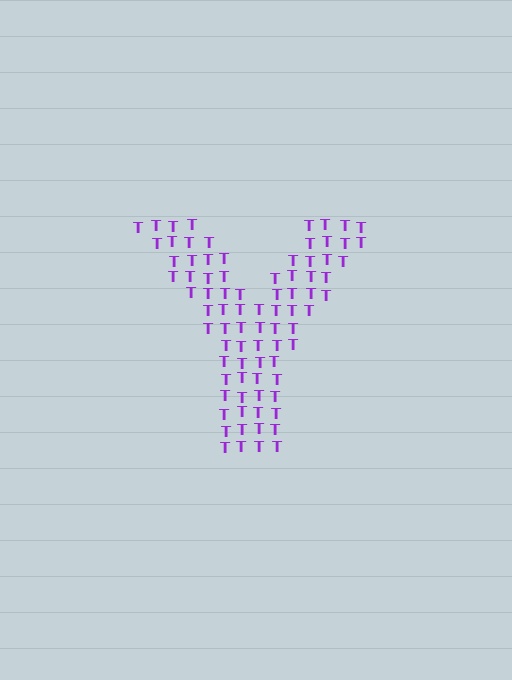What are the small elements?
The small elements are letter T's.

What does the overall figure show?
The overall figure shows the letter Y.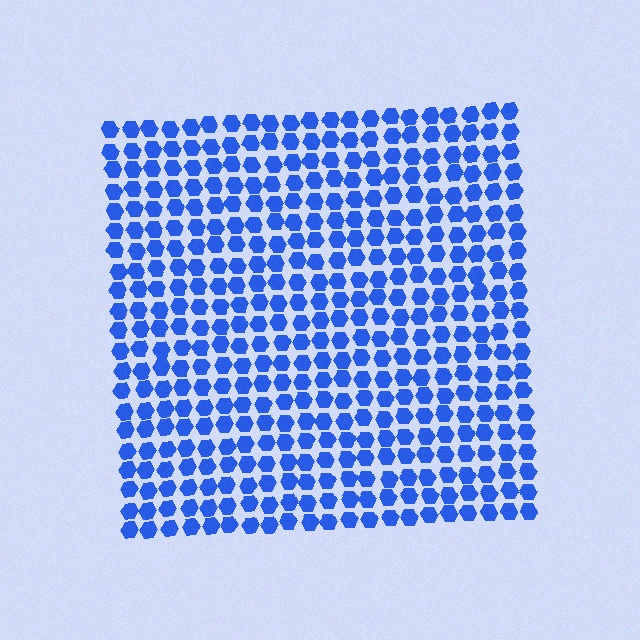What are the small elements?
The small elements are hexagons.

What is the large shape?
The large shape is a square.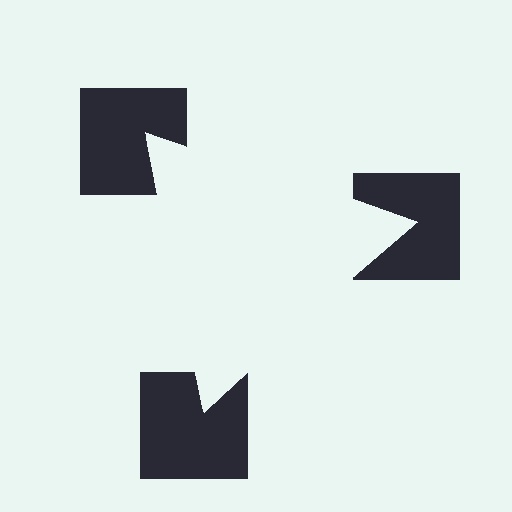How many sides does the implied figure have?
3 sides.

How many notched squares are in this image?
There are 3 — one at each vertex of the illusory triangle.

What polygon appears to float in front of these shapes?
An illusory triangle — its edges are inferred from the aligned wedge cuts in the notched squares, not physically drawn.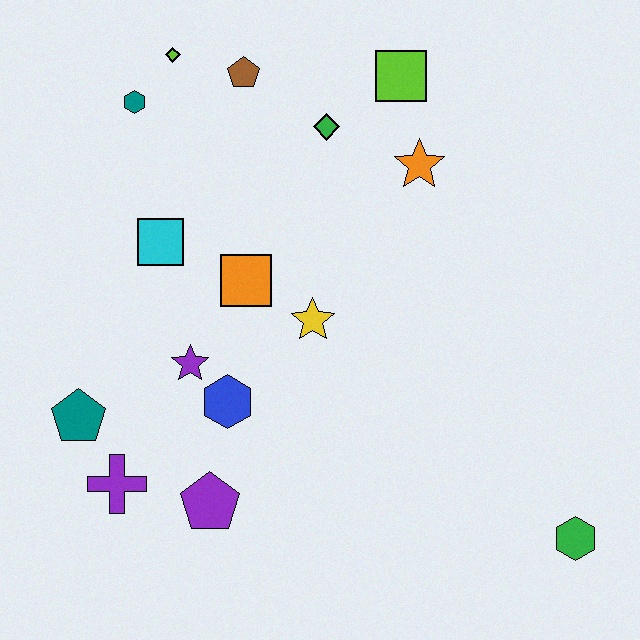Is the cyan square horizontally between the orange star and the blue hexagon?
No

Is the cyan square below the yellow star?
No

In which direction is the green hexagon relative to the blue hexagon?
The green hexagon is to the right of the blue hexagon.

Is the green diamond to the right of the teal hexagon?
Yes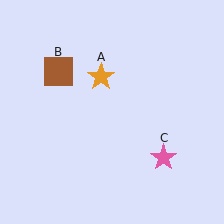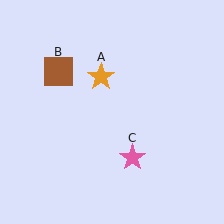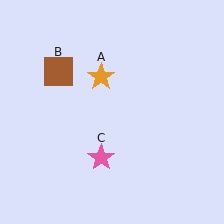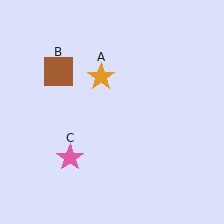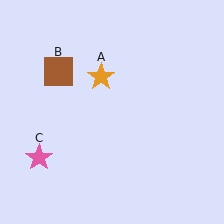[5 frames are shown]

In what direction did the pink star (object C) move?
The pink star (object C) moved left.